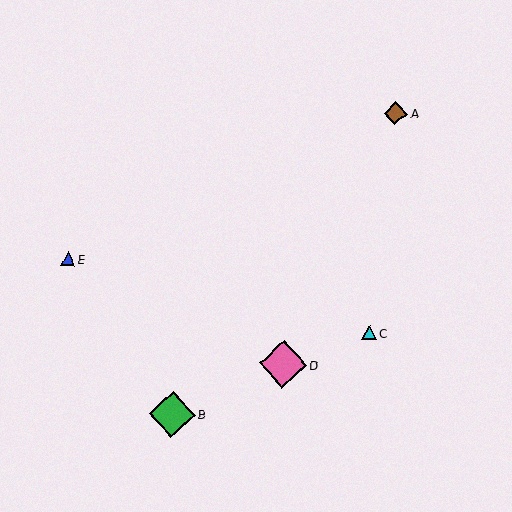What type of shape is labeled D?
Shape D is a pink diamond.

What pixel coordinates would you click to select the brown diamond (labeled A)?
Click at (396, 113) to select the brown diamond A.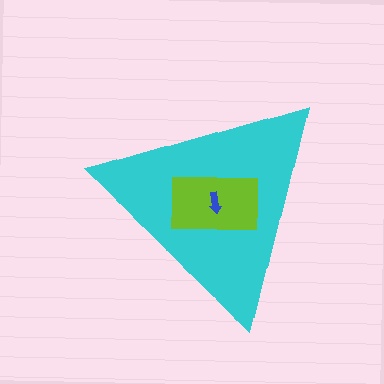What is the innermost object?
The blue arrow.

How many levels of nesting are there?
3.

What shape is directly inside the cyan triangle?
The lime rectangle.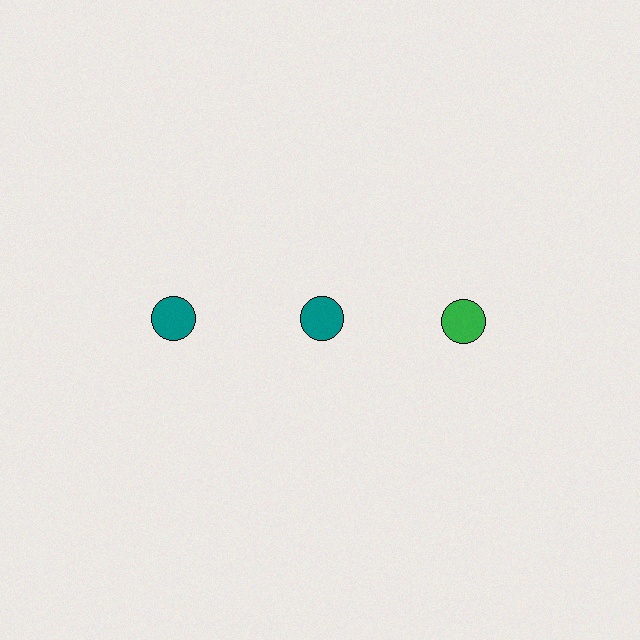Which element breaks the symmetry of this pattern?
The green circle in the top row, center column breaks the symmetry. All other shapes are teal circles.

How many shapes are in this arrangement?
There are 3 shapes arranged in a grid pattern.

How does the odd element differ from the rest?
It has a different color: green instead of teal.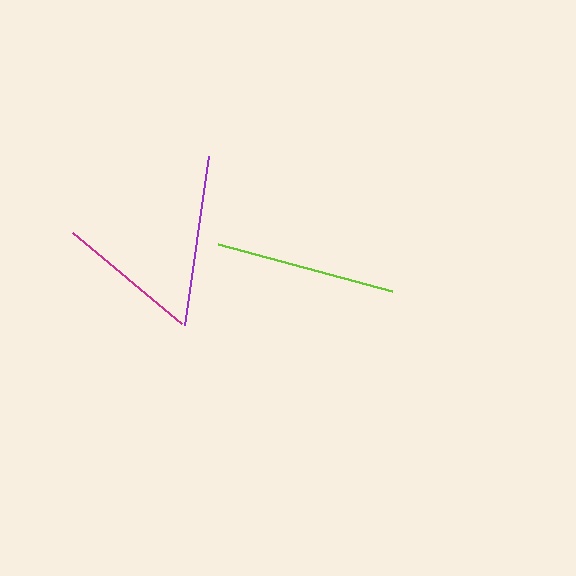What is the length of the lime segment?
The lime segment is approximately 181 pixels long.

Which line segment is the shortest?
The magenta line is the shortest at approximately 142 pixels.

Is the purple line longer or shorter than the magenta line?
The purple line is longer than the magenta line.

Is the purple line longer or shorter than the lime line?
The lime line is longer than the purple line.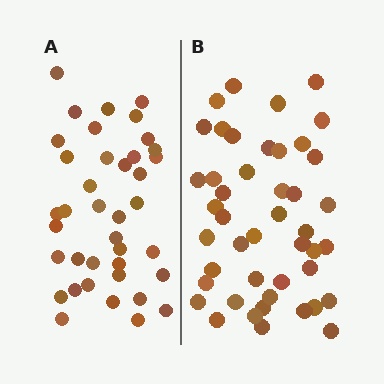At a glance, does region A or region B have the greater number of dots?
Region B (the right region) has more dots.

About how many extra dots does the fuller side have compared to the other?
Region B has about 6 more dots than region A.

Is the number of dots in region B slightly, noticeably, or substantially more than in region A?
Region B has only slightly more — the two regions are fairly close. The ratio is roughly 1.2 to 1.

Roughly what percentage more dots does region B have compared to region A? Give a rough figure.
About 15% more.